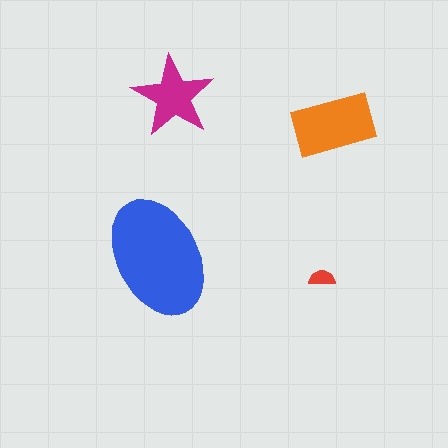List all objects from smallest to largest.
The red semicircle, the magenta star, the orange rectangle, the blue ellipse.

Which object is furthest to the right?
The orange rectangle is rightmost.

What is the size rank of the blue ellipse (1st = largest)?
1st.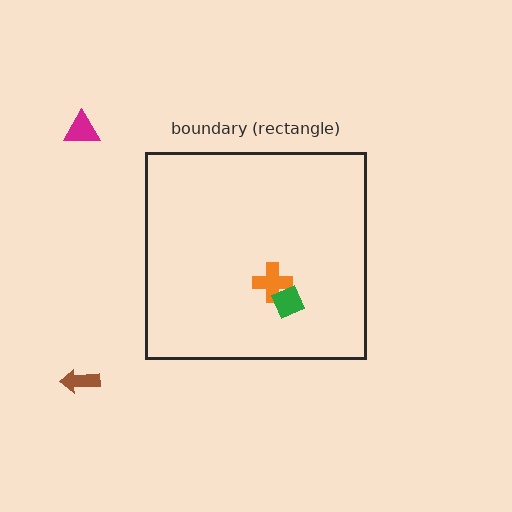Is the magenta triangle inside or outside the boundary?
Outside.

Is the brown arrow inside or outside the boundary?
Outside.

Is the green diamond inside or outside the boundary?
Inside.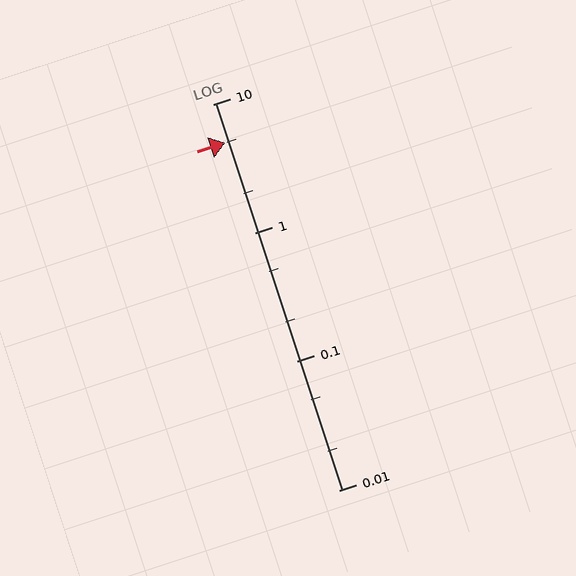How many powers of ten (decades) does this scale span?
The scale spans 3 decades, from 0.01 to 10.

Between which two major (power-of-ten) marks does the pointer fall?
The pointer is between 1 and 10.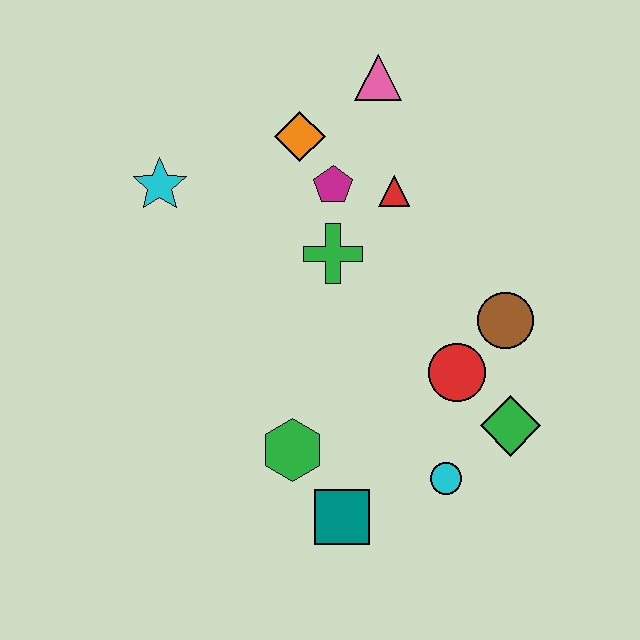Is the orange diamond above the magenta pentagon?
Yes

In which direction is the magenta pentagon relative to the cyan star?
The magenta pentagon is to the right of the cyan star.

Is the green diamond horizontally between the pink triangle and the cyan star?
No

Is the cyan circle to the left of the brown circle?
Yes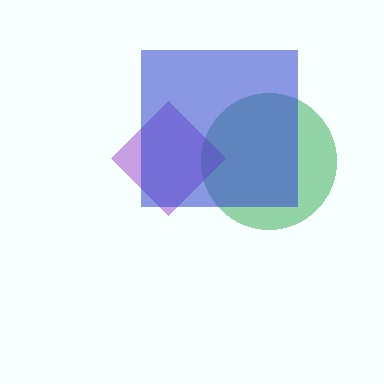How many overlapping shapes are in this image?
There are 3 overlapping shapes in the image.